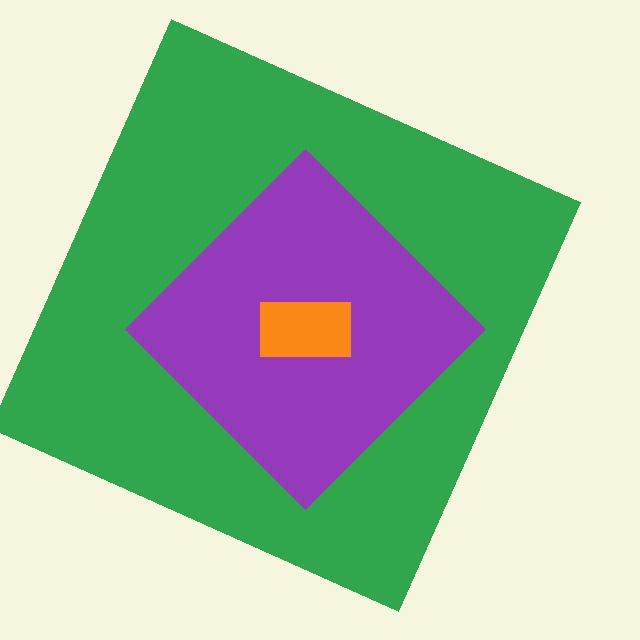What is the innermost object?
The orange rectangle.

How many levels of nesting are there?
3.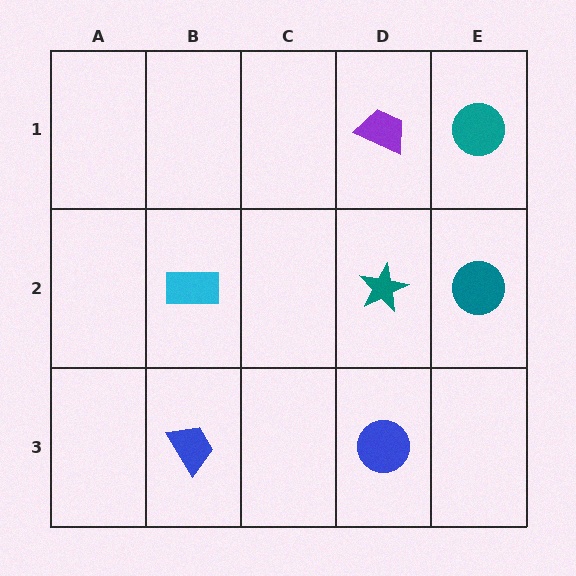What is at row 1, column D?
A purple trapezoid.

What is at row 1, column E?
A teal circle.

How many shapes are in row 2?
3 shapes.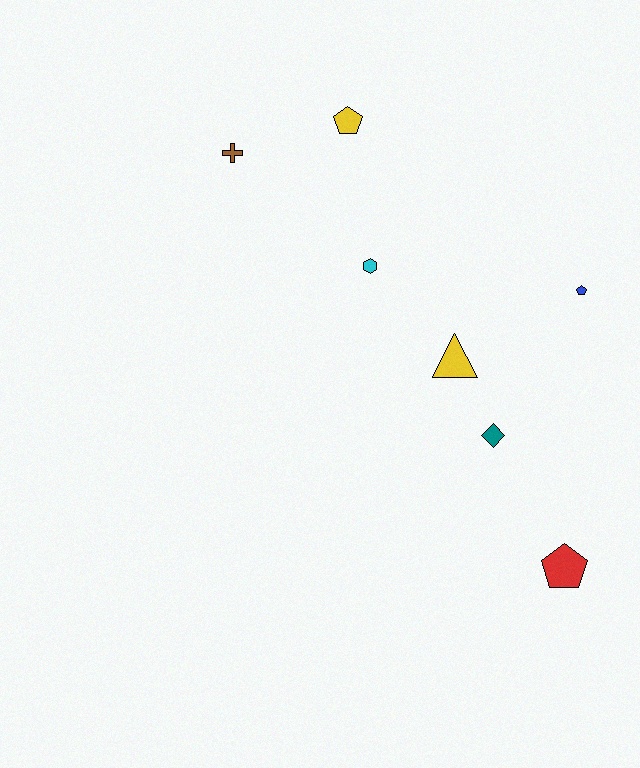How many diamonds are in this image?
There is 1 diamond.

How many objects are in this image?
There are 7 objects.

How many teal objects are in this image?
There is 1 teal object.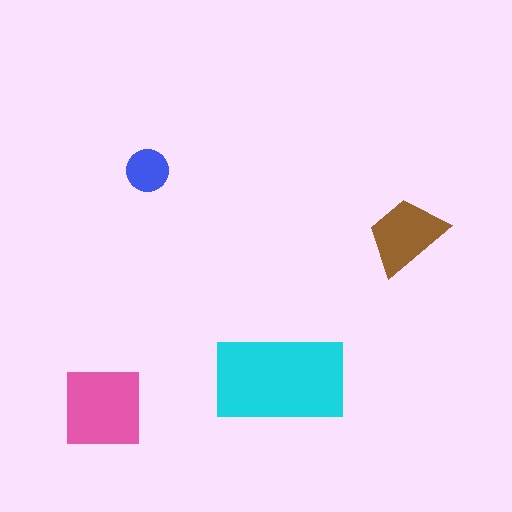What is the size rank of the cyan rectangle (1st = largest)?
1st.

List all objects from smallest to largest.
The blue circle, the brown trapezoid, the pink square, the cyan rectangle.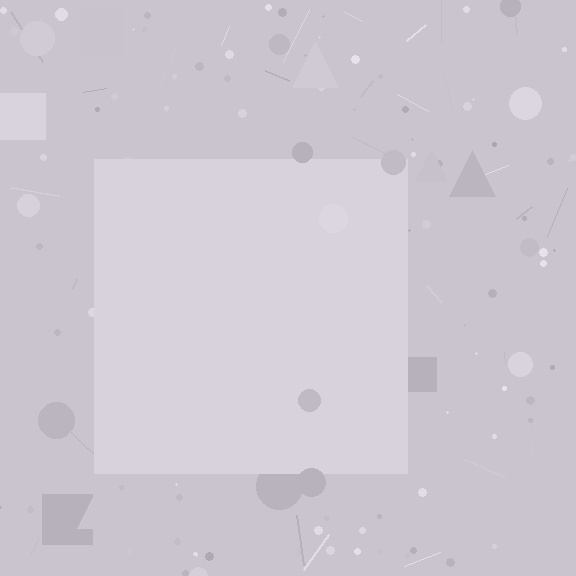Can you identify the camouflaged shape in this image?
The camouflaged shape is a square.